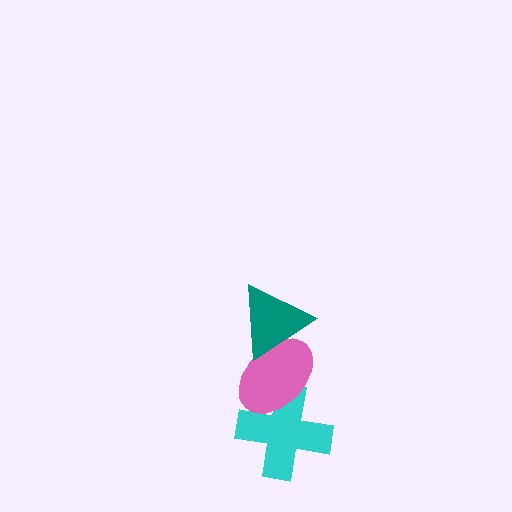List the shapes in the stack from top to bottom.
From top to bottom: the teal triangle, the pink ellipse, the cyan cross.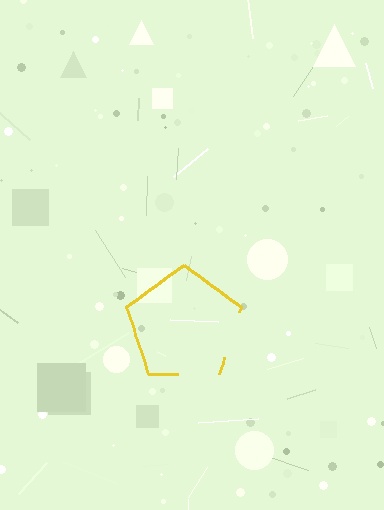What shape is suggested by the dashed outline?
The dashed outline suggests a pentagon.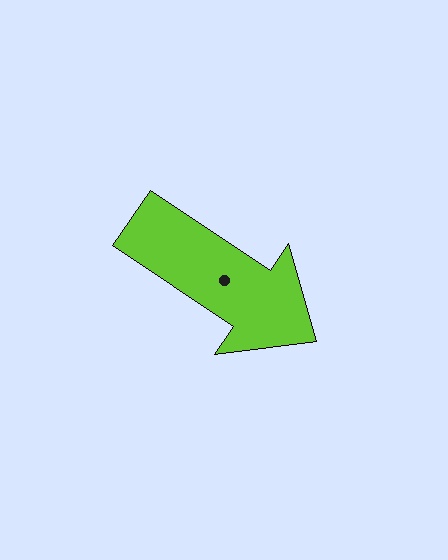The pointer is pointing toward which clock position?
Roughly 4 o'clock.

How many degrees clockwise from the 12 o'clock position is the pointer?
Approximately 124 degrees.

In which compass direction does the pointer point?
Southeast.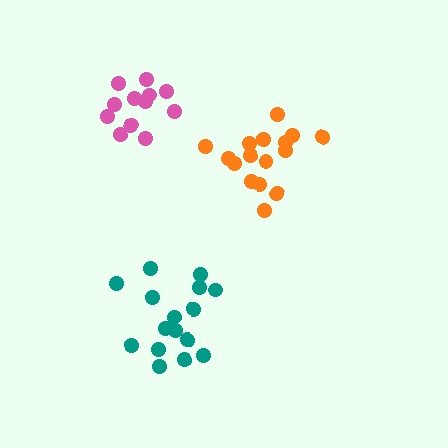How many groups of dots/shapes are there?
There are 3 groups.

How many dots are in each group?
Group 1: 16 dots, Group 2: 12 dots, Group 3: 16 dots (44 total).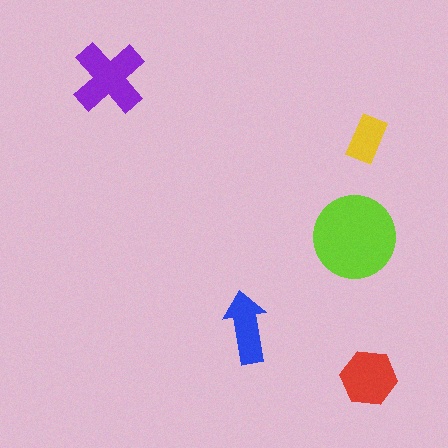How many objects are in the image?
There are 5 objects in the image.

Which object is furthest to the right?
The red hexagon is rightmost.